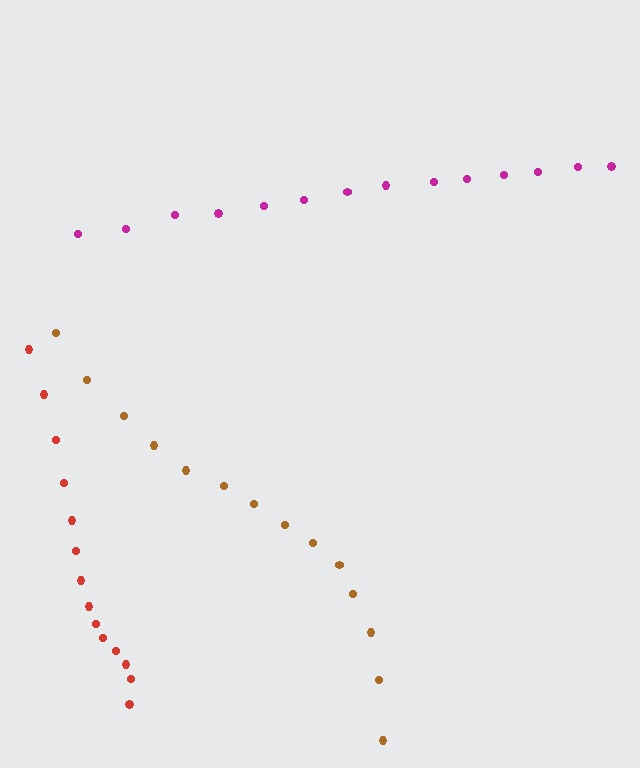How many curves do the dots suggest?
There are 3 distinct paths.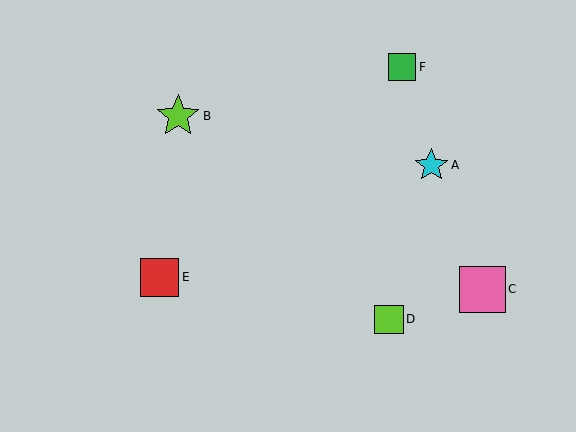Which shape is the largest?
The pink square (labeled C) is the largest.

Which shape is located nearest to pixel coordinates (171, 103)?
The lime star (labeled B) at (178, 116) is nearest to that location.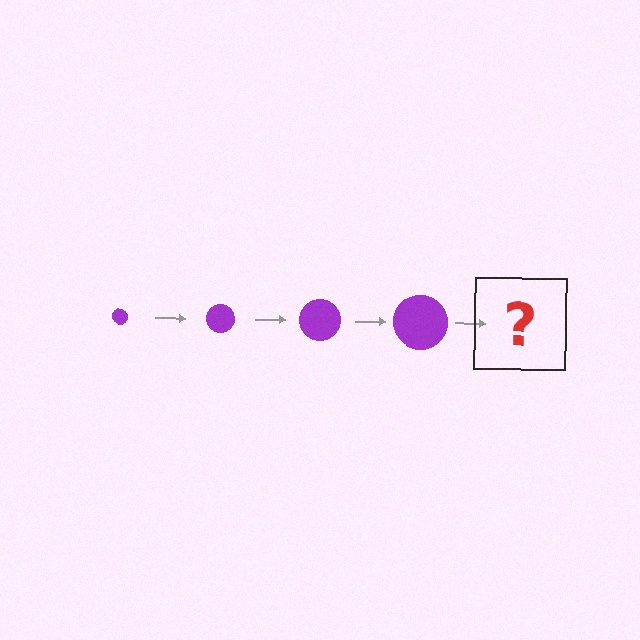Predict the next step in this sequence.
The next step is a purple circle, larger than the previous one.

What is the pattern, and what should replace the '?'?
The pattern is that the circle gets progressively larger each step. The '?' should be a purple circle, larger than the previous one.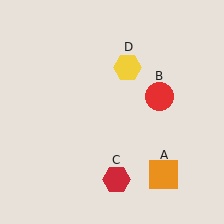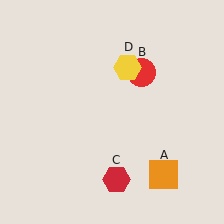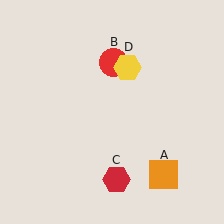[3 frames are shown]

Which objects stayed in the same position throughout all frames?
Orange square (object A) and red hexagon (object C) and yellow hexagon (object D) remained stationary.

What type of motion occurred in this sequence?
The red circle (object B) rotated counterclockwise around the center of the scene.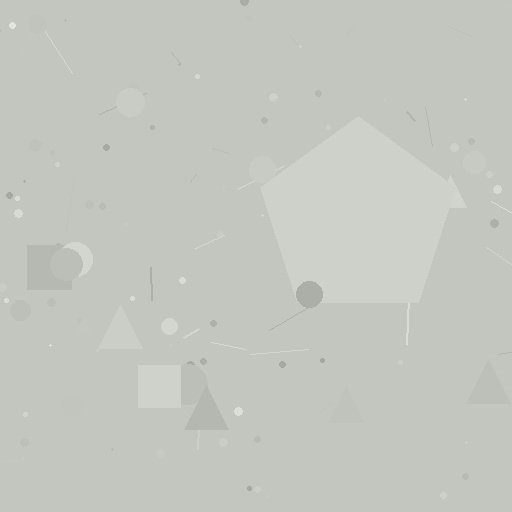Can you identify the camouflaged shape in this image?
The camouflaged shape is a pentagon.